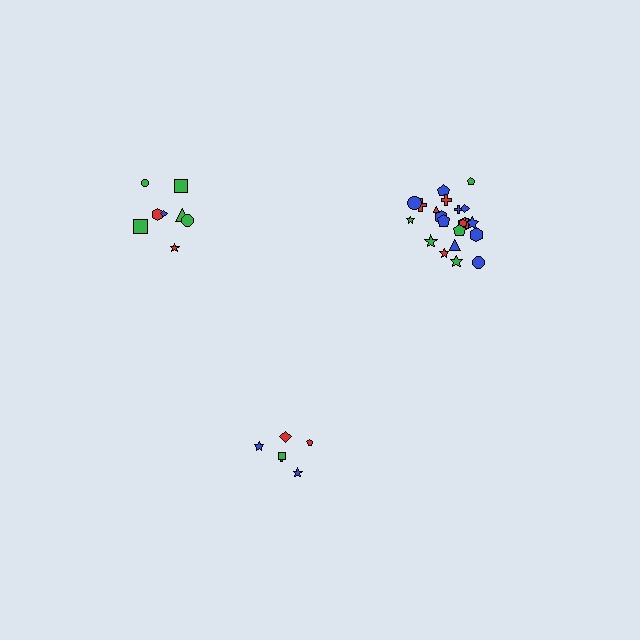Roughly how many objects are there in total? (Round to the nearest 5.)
Roughly 35 objects in total.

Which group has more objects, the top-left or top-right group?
The top-right group.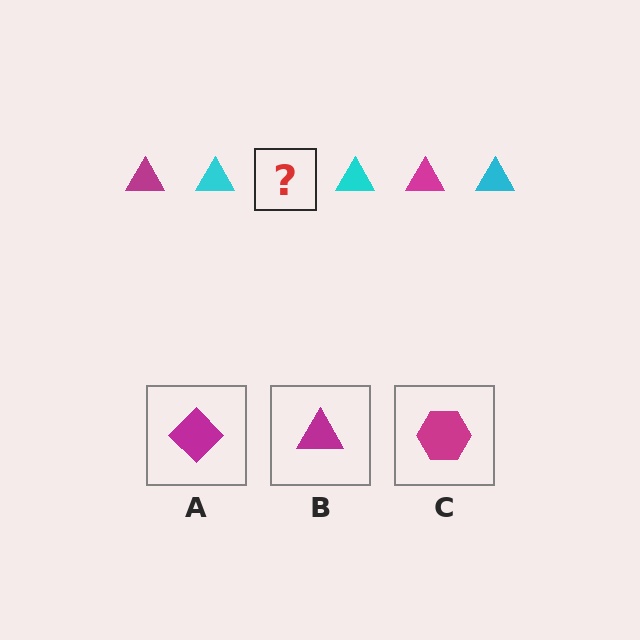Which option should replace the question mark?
Option B.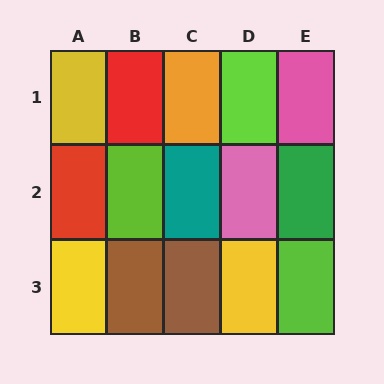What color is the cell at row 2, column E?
Green.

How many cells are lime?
3 cells are lime.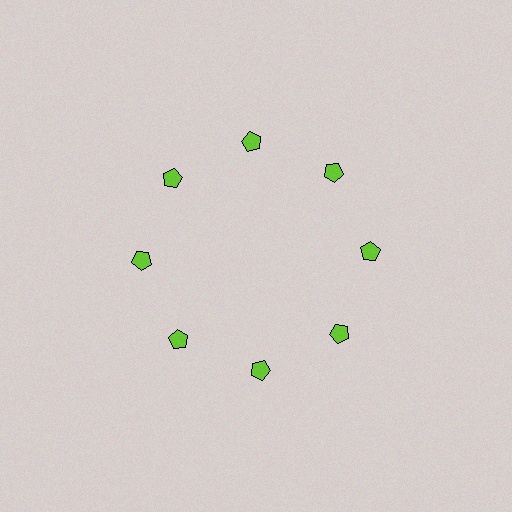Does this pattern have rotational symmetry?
Yes, this pattern has 8-fold rotational symmetry. It looks the same after rotating 45 degrees around the center.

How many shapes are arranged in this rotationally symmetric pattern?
There are 8 shapes, arranged in 8 groups of 1.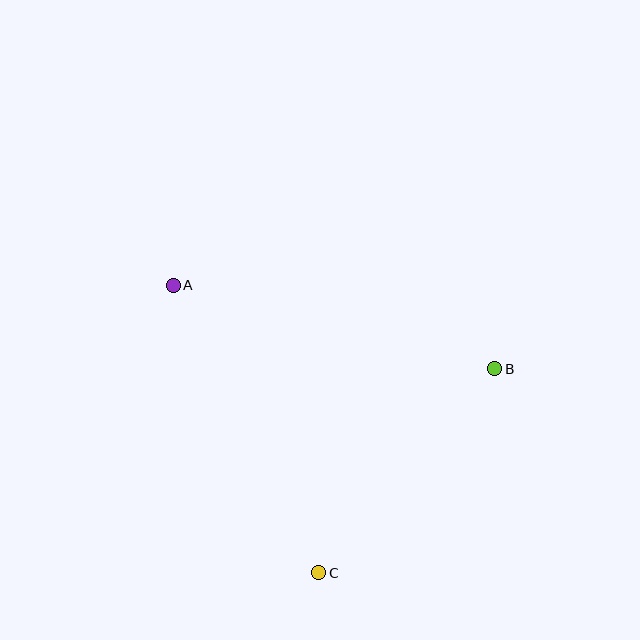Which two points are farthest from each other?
Points A and B are farthest from each other.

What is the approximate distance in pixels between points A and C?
The distance between A and C is approximately 322 pixels.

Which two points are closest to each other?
Points B and C are closest to each other.